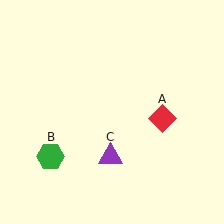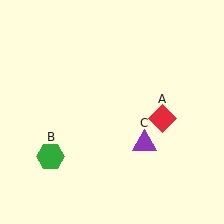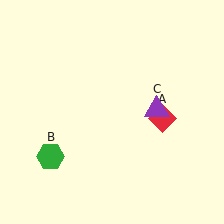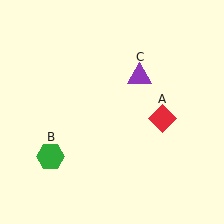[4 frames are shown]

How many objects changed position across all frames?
1 object changed position: purple triangle (object C).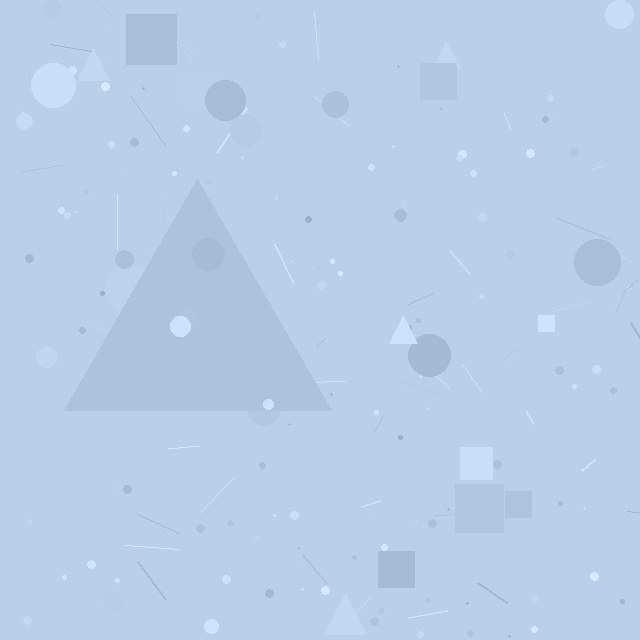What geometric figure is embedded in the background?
A triangle is embedded in the background.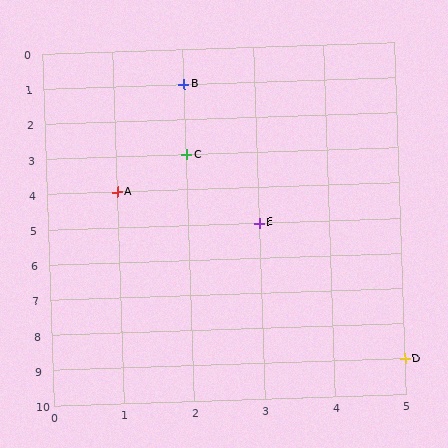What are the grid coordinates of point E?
Point E is at grid coordinates (3, 5).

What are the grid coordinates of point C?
Point C is at grid coordinates (2, 3).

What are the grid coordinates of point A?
Point A is at grid coordinates (1, 4).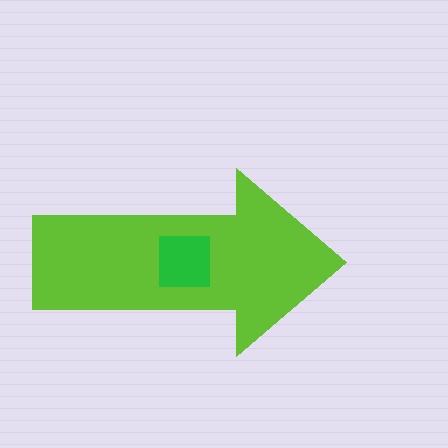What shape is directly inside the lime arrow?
The green square.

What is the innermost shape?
The green square.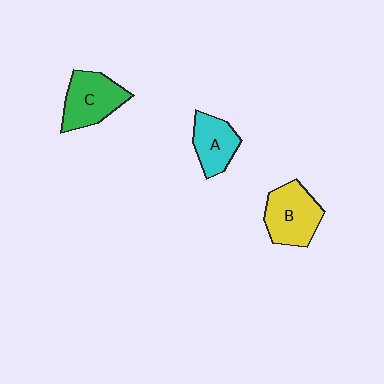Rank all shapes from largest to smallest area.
From largest to smallest: B (yellow), C (green), A (cyan).